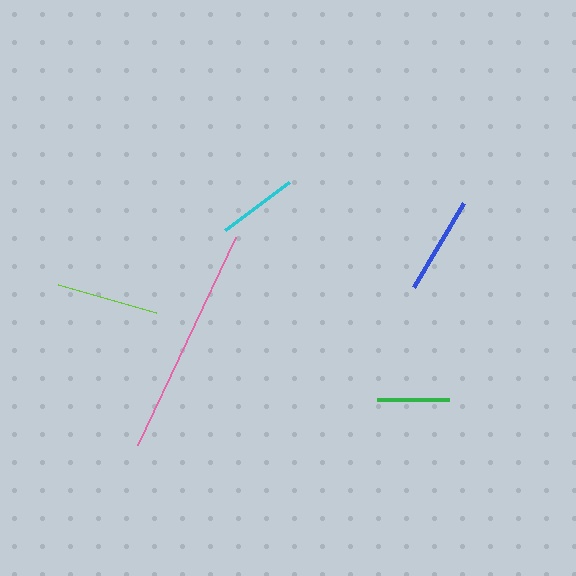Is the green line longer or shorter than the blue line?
The blue line is longer than the green line.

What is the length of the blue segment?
The blue segment is approximately 97 pixels long.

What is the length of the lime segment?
The lime segment is approximately 102 pixels long.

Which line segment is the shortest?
The green line is the shortest at approximately 71 pixels.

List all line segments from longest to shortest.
From longest to shortest: pink, lime, blue, cyan, green.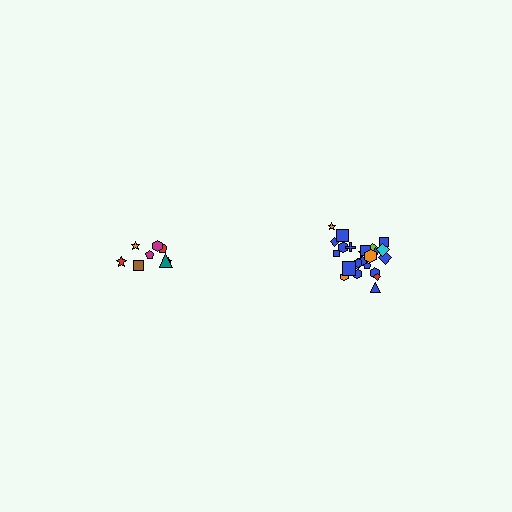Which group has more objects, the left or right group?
The right group.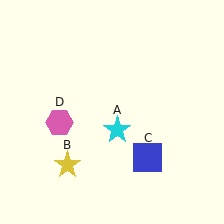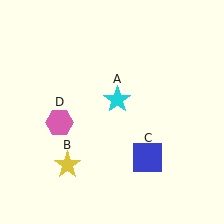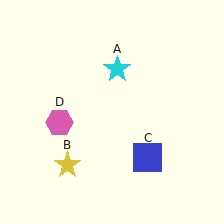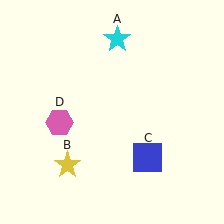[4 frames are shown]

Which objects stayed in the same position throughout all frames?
Yellow star (object B) and blue square (object C) and pink hexagon (object D) remained stationary.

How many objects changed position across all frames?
1 object changed position: cyan star (object A).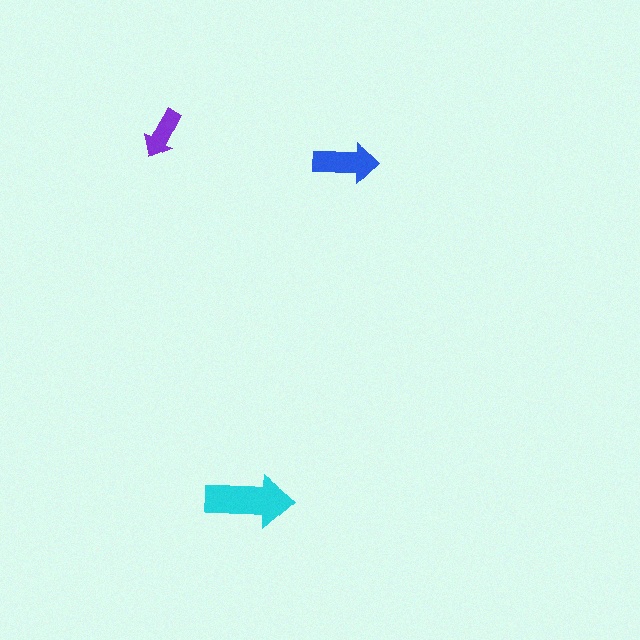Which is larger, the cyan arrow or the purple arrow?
The cyan one.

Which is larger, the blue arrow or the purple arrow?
The blue one.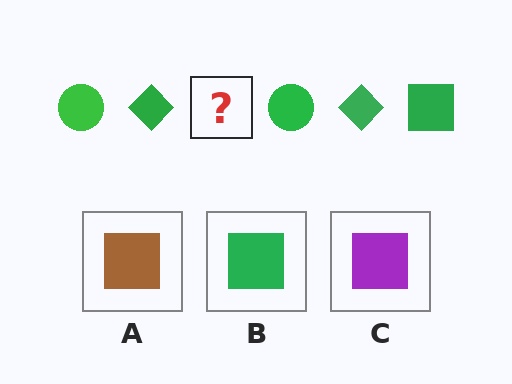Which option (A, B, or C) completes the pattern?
B.